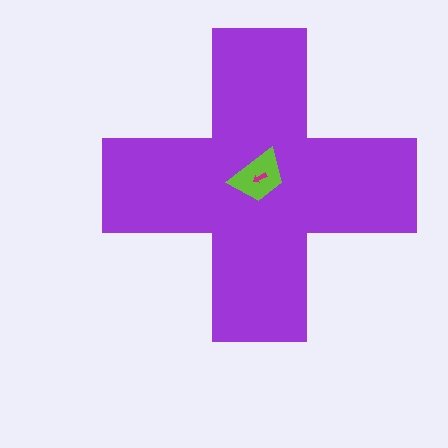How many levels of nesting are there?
3.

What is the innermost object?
The magenta arrow.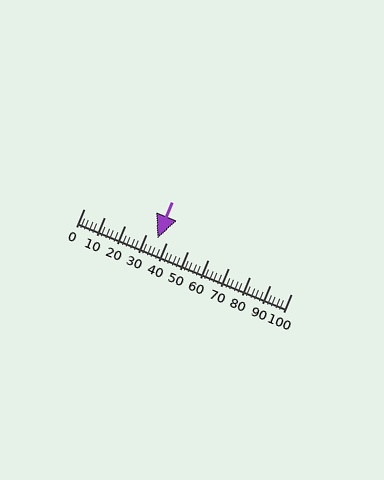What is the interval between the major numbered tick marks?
The major tick marks are spaced 10 units apart.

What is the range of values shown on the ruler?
The ruler shows values from 0 to 100.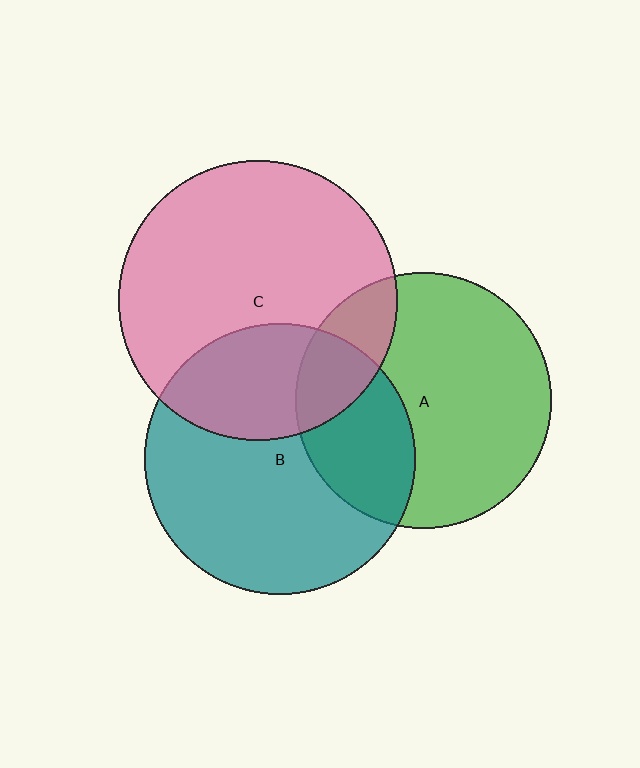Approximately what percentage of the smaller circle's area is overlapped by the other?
Approximately 20%.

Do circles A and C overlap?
Yes.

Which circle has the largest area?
Circle C (pink).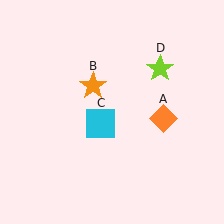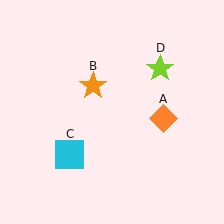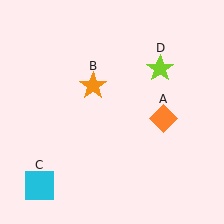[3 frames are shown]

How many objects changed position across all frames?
1 object changed position: cyan square (object C).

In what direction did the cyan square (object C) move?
The cyan square (object C) moved down and to the left.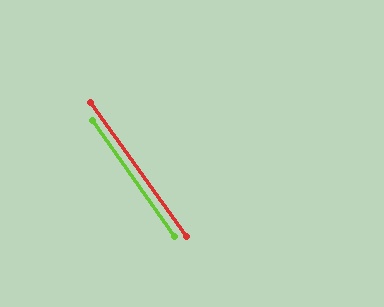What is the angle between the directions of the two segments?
Approximately 0 degrees.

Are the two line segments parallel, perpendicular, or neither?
Parallel — their directions differ by only 0.5°.